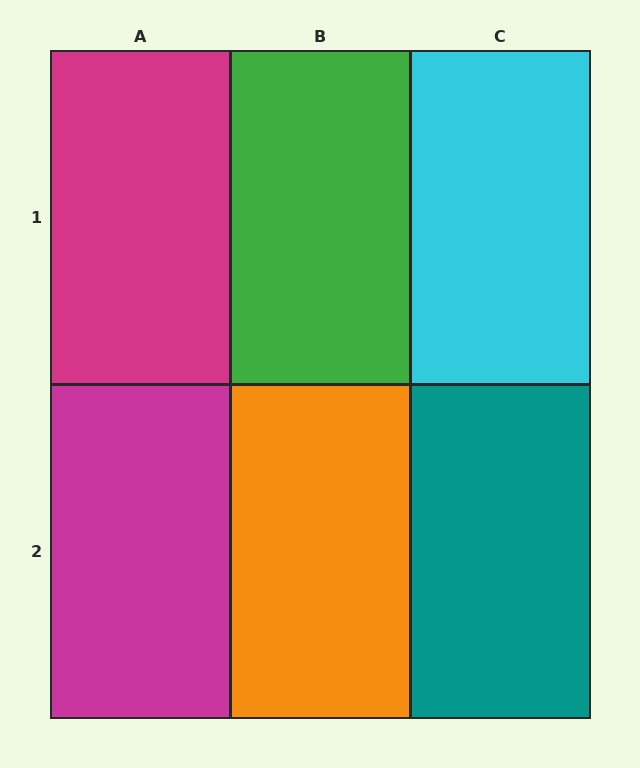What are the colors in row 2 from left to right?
Magenta, orange, teal.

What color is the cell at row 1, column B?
Green.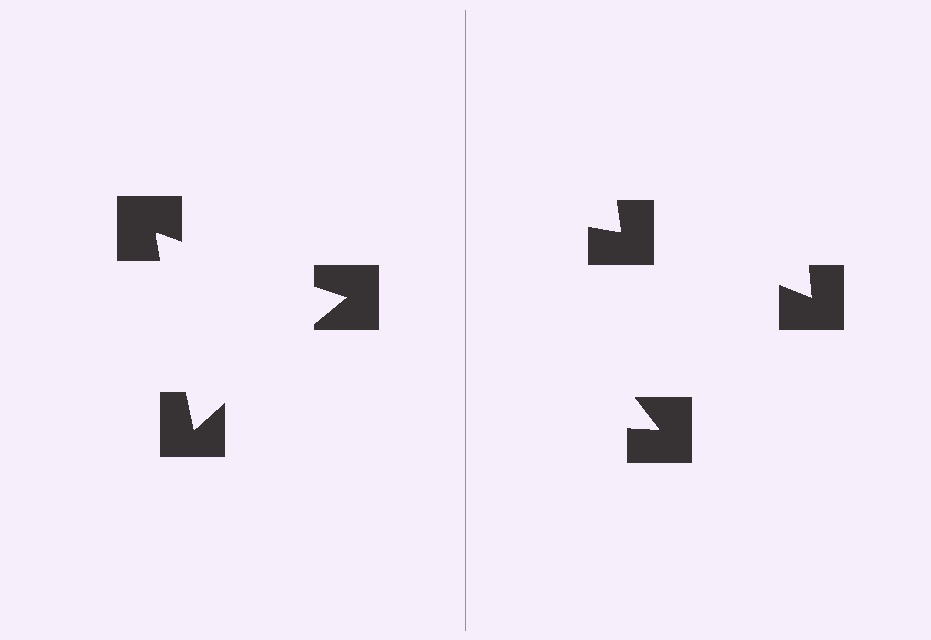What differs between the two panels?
The notched squares are positioned identically on both sides; only the wedge orientations differ. On the left they align to a triangle; on the right they are misaligned.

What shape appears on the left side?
An illusory triangle.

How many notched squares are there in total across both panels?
6 — 3 on each side.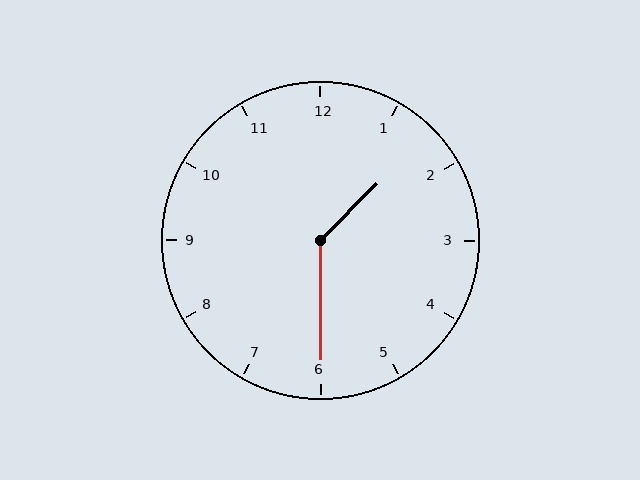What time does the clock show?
1:30.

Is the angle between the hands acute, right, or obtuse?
It is obtuse.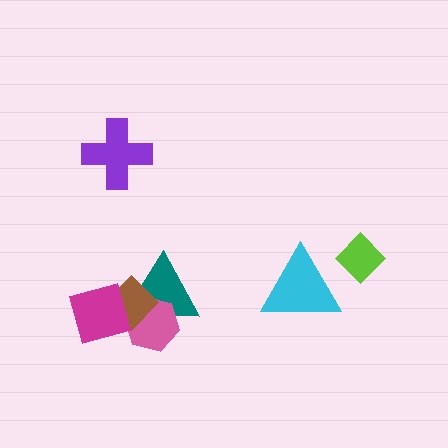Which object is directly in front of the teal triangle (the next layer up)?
The pink hexagon is directly in front of the teal triangle.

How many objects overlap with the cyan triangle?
0 objects overlap with the cyan triangle.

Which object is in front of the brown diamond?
The magenta diamond is in front of the brown diamond.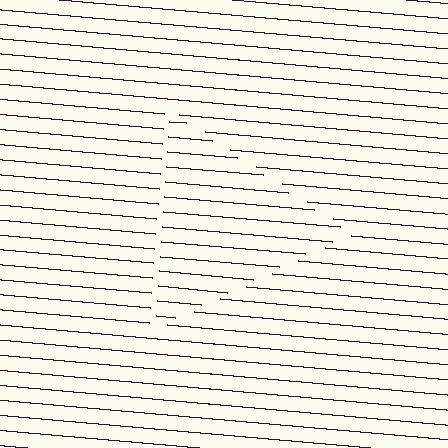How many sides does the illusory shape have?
3 sides — the line-ends trace a triangle.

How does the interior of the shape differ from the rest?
The interior of the shape contains the same grating, shifted by half a period — the contour is defined by the phase discontinuity where line-ends from the inner and outer gratings abut.